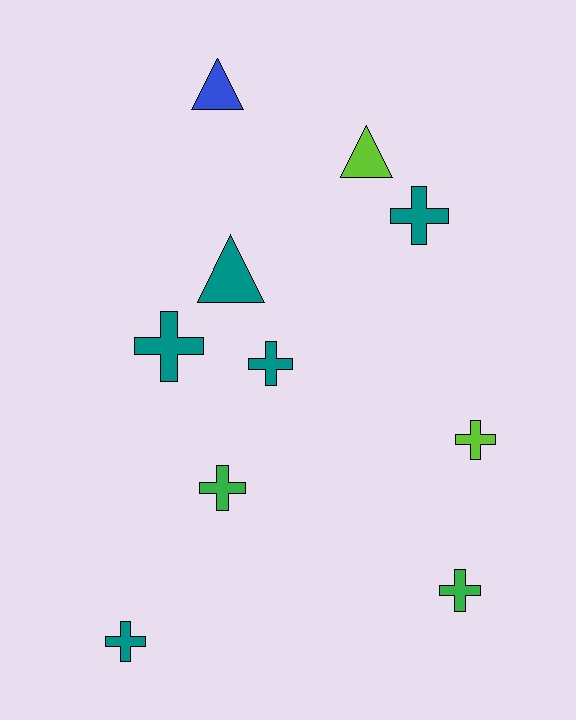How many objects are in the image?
There are 10 objects.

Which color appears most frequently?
Teal, with 5 objects.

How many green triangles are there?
There are no green triangles.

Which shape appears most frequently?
Cross, with 7 objects.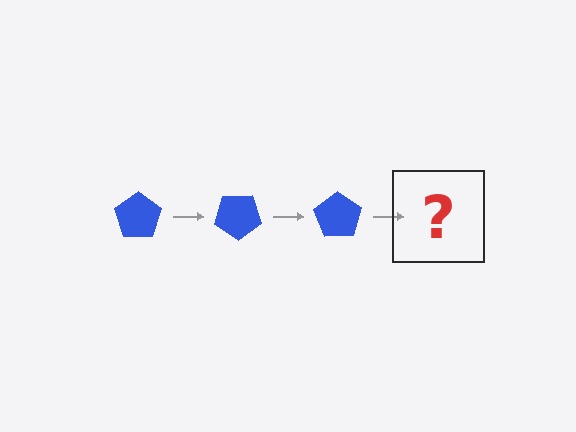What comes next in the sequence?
The next element should be a blue pentagon rotated 105 degrees.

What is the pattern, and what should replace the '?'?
The pattern is that the pentagon rotates 35 degrees each step. The '?' should be a blue pentagon rotated 105 degrees.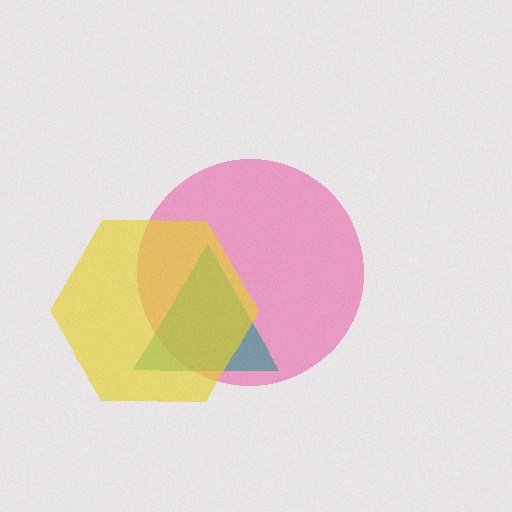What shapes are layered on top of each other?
The layered shapes are: a pink circle, a teal triangle, a yellow hexagon.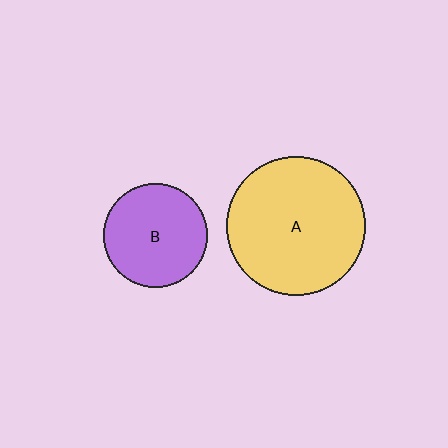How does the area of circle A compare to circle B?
Approximately 1.8 times.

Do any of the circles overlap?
No, none of the circles overlap.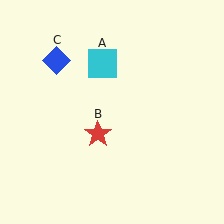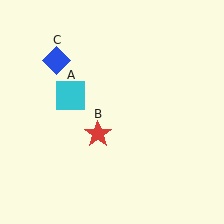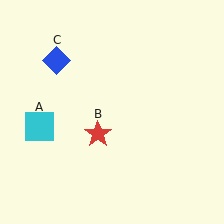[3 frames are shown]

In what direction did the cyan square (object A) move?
The cyan square (object A) moved down and to the left.